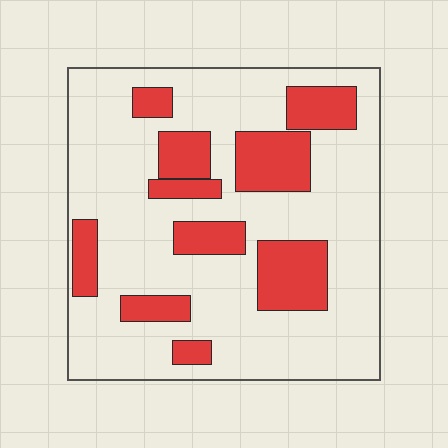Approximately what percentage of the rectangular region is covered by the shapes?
Approximately 25%.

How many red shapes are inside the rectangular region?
10.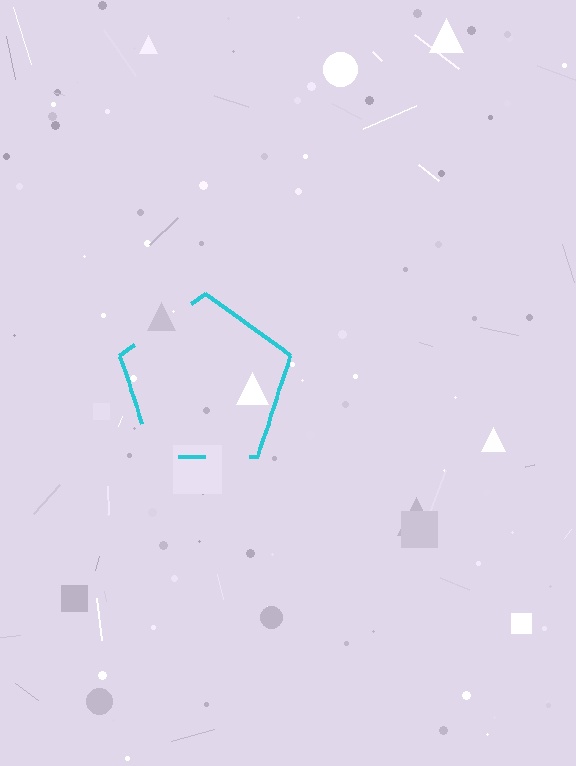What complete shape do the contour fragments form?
The contour fragments form a pentagon.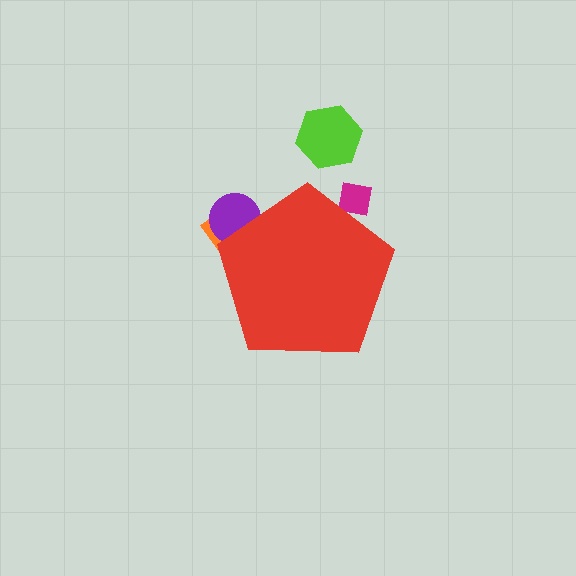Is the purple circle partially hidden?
Yes, the purple circle is partially hidden behind the red pentagon.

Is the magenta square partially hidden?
Yes, the magenta square is partially hidden behind the red pentagon.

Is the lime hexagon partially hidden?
No, the lime hexagon is fully visible.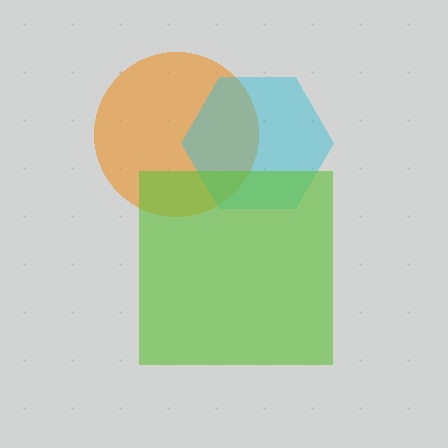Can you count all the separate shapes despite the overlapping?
Yes, there are 3 separate shapes.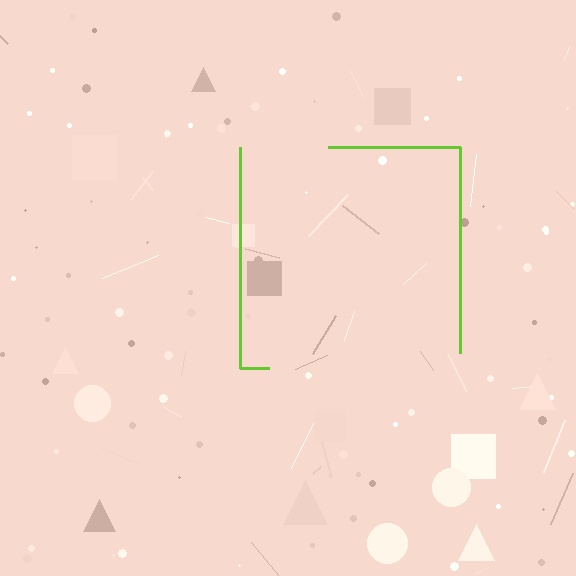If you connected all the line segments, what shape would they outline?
They would outline a square.